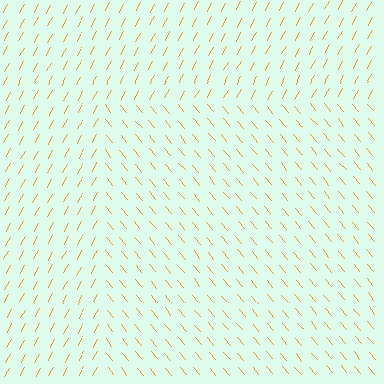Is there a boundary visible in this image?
Yes, there is a texture boundary formed by a change in line orientation.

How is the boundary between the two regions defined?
The boundary is defined purely by a change in line orientation (approximately 69 degrees difference). All lines are the same color and thickness.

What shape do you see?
I see a rectangle.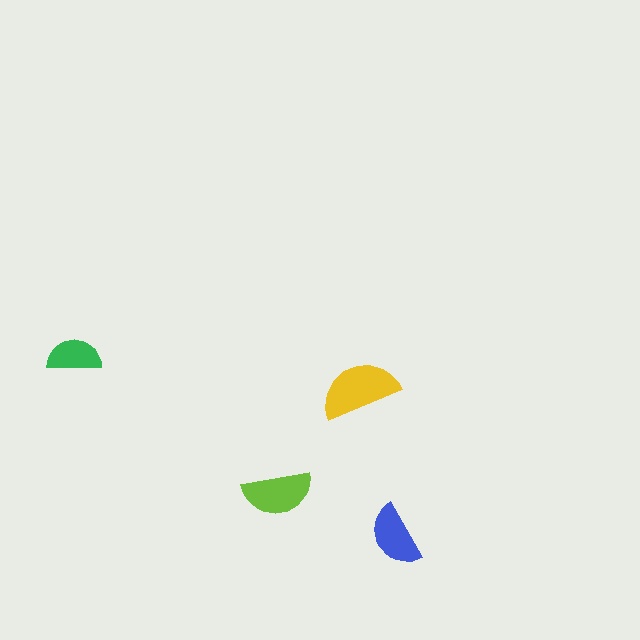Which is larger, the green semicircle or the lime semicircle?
The lime one.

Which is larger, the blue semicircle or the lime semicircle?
The lime one.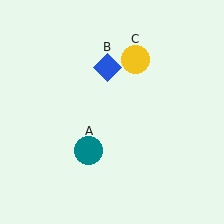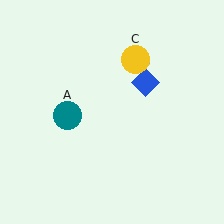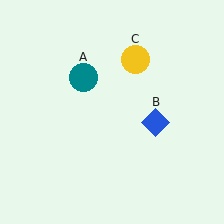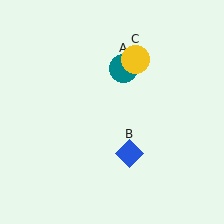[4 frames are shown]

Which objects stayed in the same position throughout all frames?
Yellow circle (object C) remained stationary.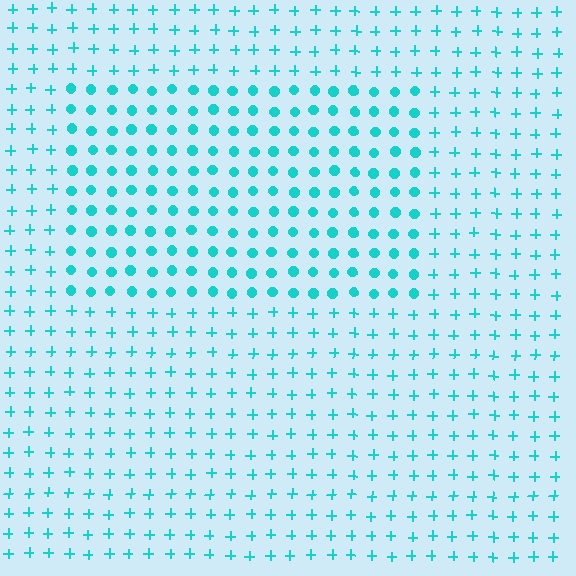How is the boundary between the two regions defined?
The boundary is defined by a change in element shape: circles inside vs. plus signs outside. All elements share the same color and spacing.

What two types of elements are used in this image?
The image uses circles inside the rectangle region and plus signs outside it.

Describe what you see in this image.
The image is filled with small cyan elements arranged in a uniform grid. A rectangle-shaped region contains circles, while the surrounding area contains plus signs. The boundary is defined purely by the change in element shape.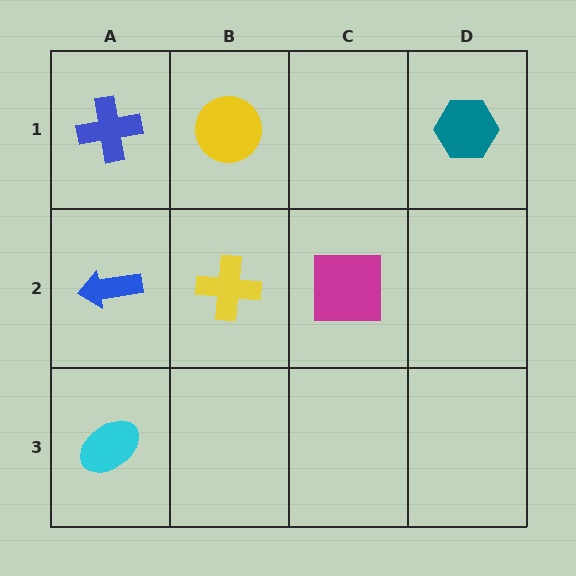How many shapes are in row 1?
3 shapes.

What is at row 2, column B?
A yellow cross.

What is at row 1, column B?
A yellow circle.